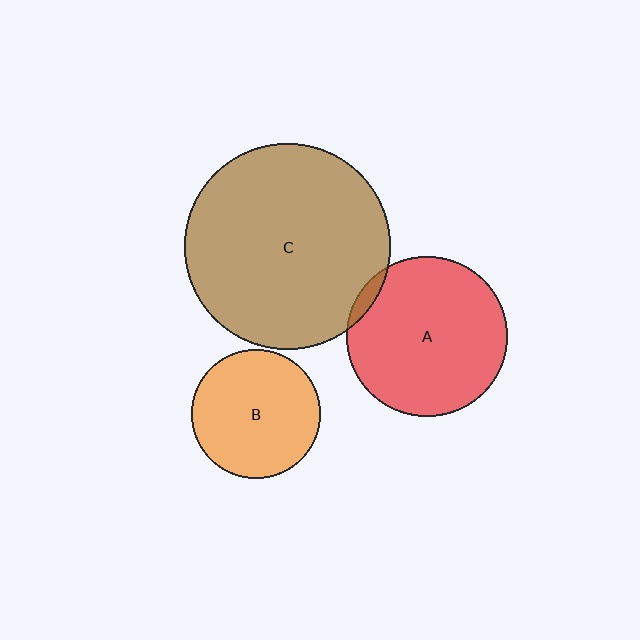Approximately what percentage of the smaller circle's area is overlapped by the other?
Approximately 5%.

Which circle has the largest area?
Circle C (brown).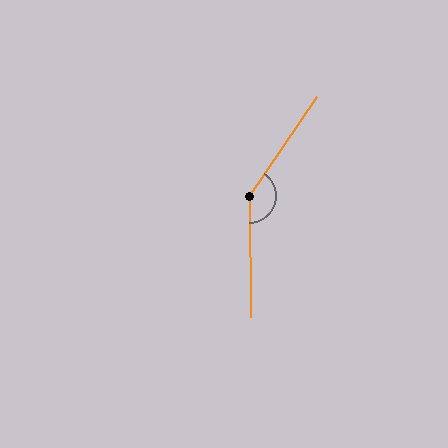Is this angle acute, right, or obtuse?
It is obtuse.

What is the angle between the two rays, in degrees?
Approximately 145 degrees.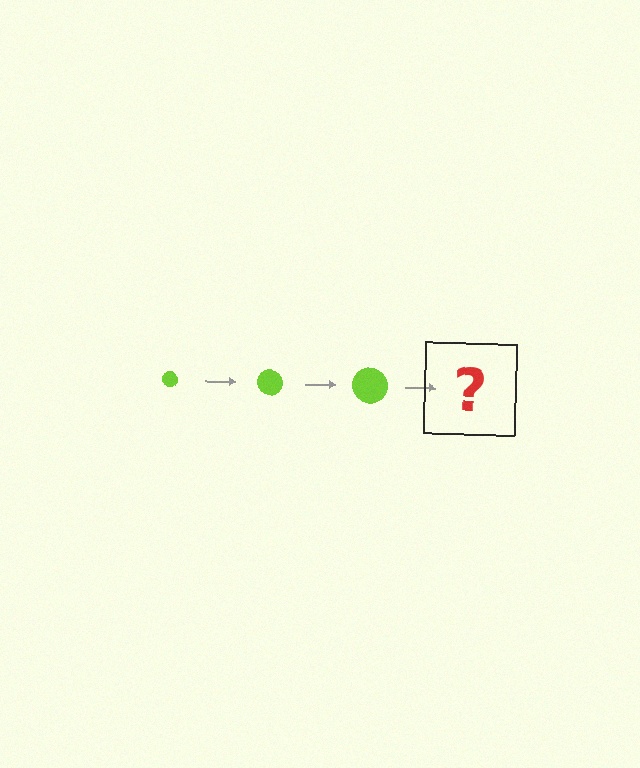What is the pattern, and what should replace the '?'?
The pattern is that the circle gets progressively larger each step. The '?' should be a lime circle, larger than the previous one.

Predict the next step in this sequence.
The next step is a lime circle, larger than the previous one.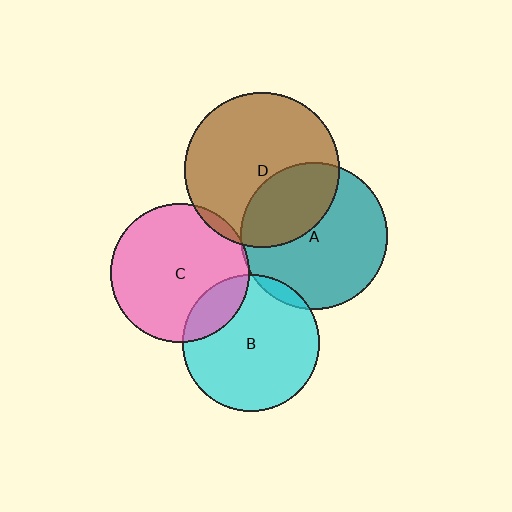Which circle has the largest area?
Circle D (brown).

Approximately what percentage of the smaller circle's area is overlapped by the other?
Approximately 15%.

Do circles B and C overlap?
Yes.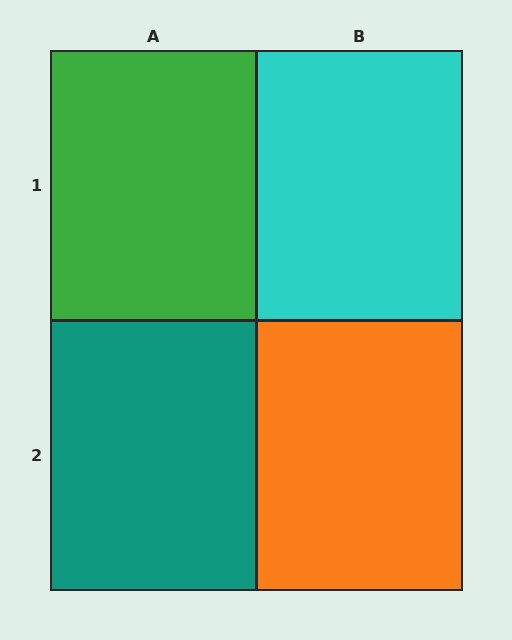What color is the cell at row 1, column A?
Green.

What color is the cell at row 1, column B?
Cyan.